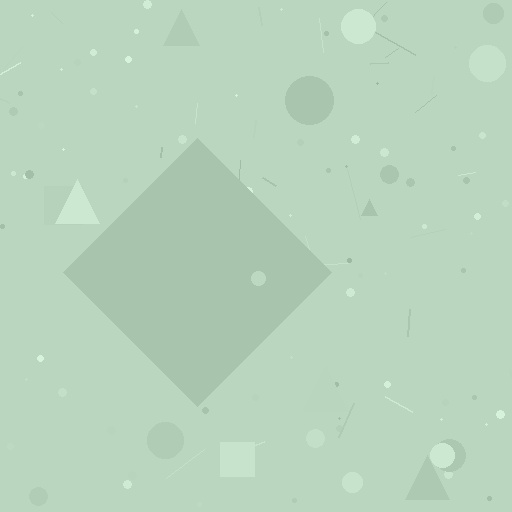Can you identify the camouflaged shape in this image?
The camouflaged shape is a diamond.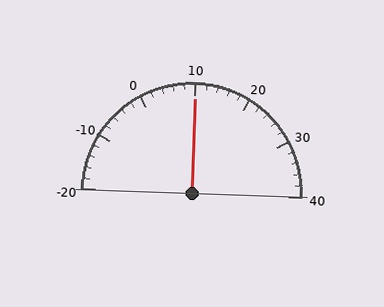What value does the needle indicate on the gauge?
The needle indicates approximately 10.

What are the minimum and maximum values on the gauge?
The gauge ranges from -20 to 40.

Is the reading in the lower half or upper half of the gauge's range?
The reading is in the upper half of the range (-20 to 40).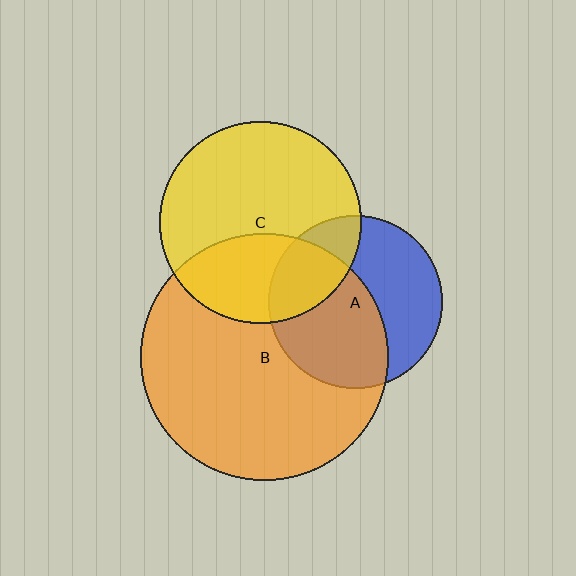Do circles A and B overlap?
Yes.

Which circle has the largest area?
Circle B (orange).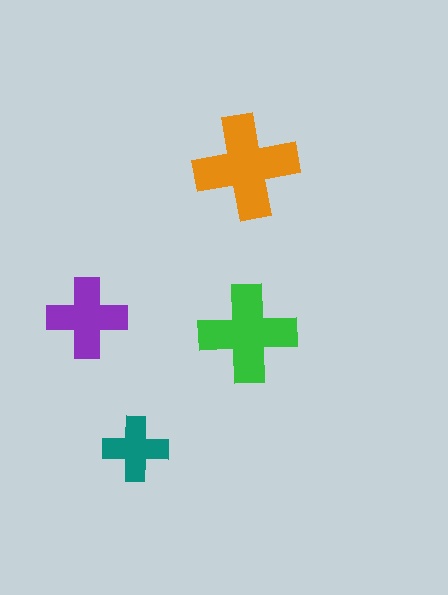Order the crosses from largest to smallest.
the orange one, the green one, the purple one, the teal one.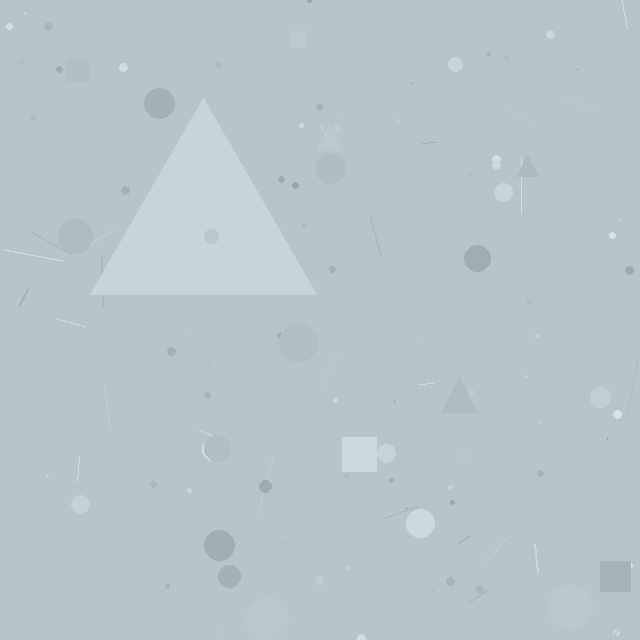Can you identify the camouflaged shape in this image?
The camouflaged shape is a triangle.